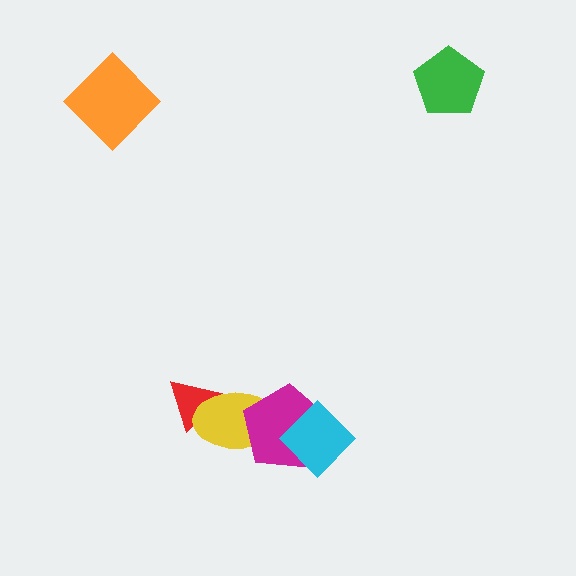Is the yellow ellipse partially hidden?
Yes, it is partially covered by another shape.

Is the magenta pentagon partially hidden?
Yes, it is partially covered by another shape.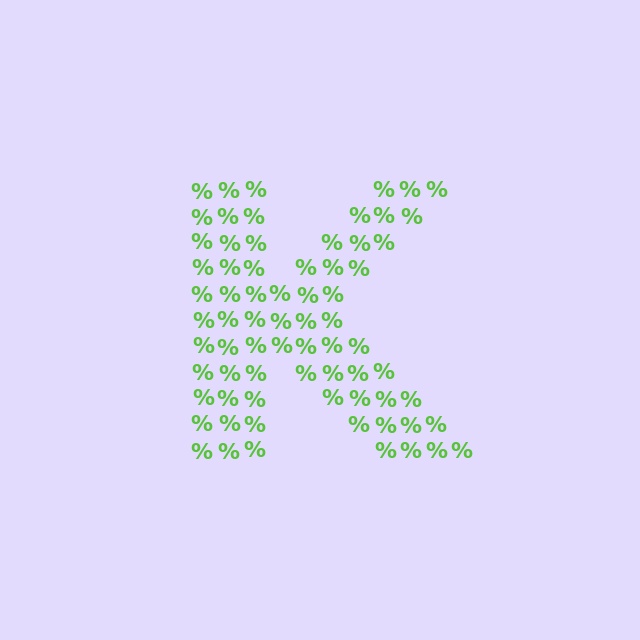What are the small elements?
The small elements are percent signs.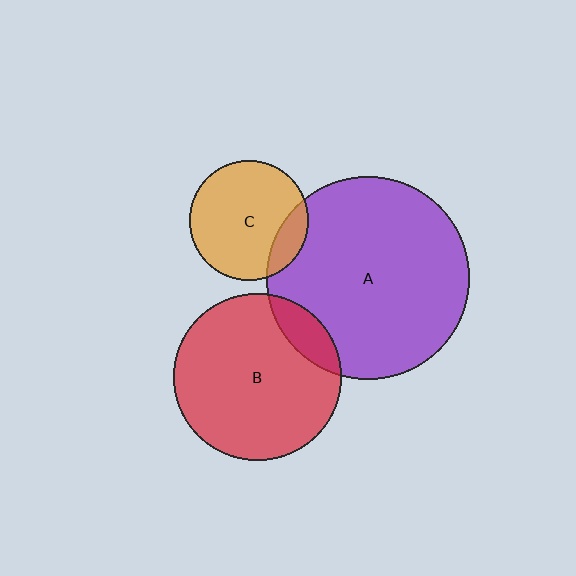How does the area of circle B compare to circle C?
Approximately 1.9 times.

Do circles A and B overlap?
Yes.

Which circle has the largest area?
Circle A (purple).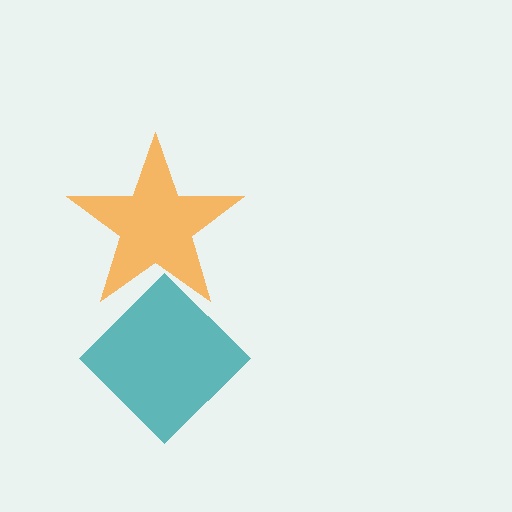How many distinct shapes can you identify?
There are 2 distinct shapes: a teal diamond, an orange star.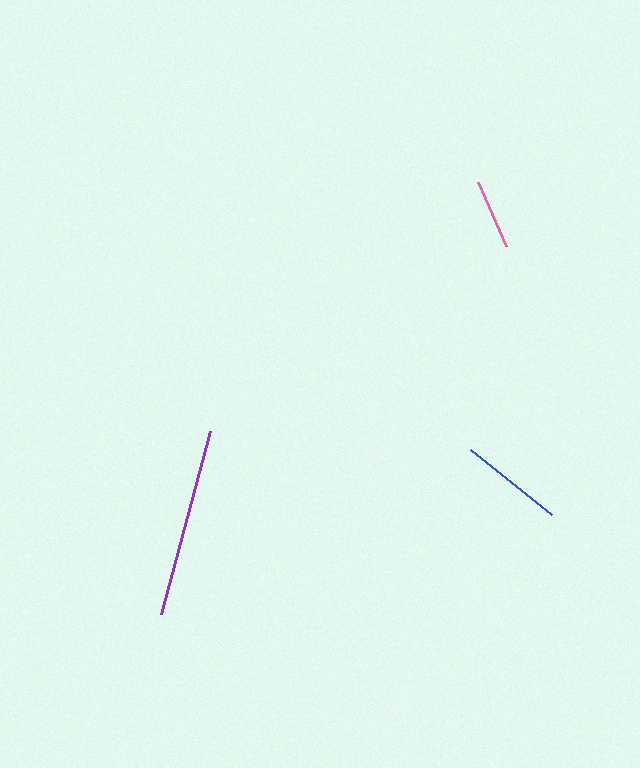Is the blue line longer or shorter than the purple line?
The purple line is longer than the blue line.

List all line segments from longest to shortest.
From longest to shortest: purple, blue, pink.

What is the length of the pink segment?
The pink segment is approximately 70 pixels long.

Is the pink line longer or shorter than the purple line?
The purple line is longer than the pink line.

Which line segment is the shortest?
The pink line is the shortest at approximately 70 pixels.